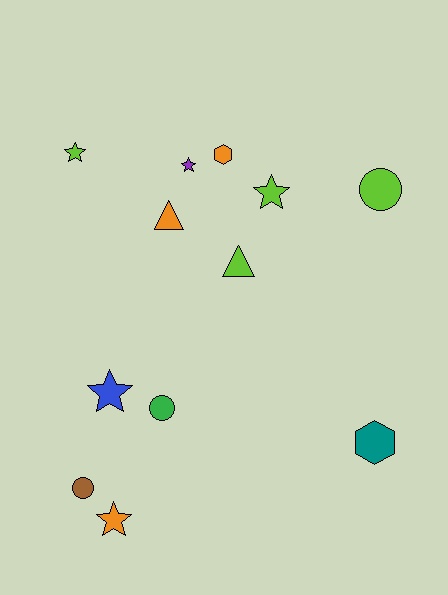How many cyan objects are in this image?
There are no cyan objects.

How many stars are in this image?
There are 5 stars.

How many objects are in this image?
There are 12 objects.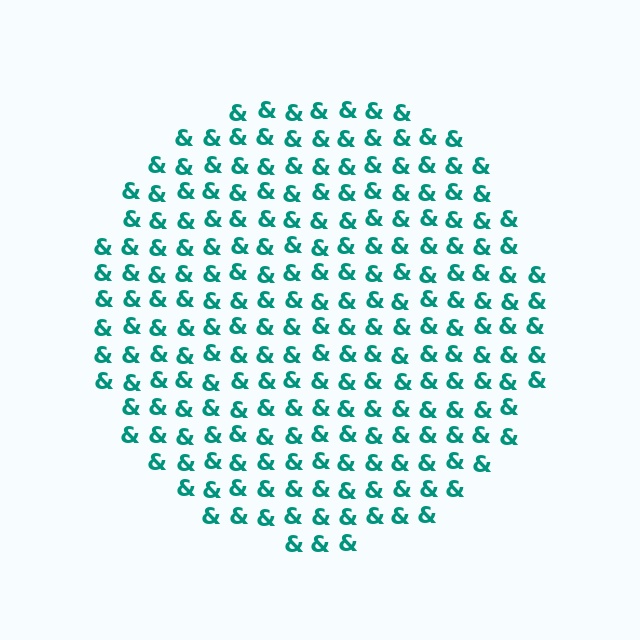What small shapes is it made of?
It is made of small ampersands.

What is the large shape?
The large shape is a circle.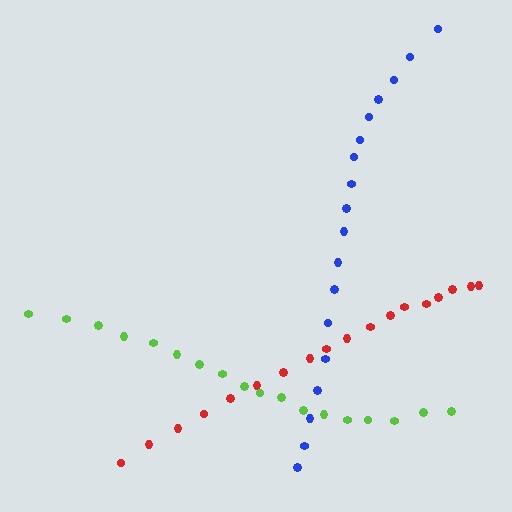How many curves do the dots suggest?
There are 3 distinct paths.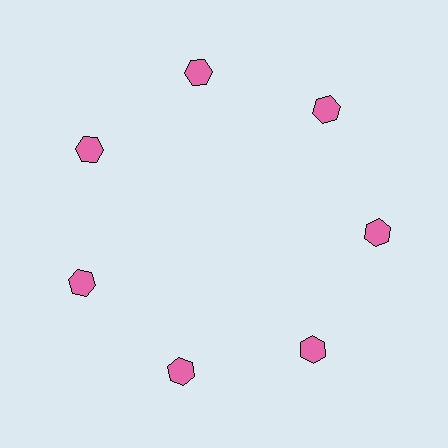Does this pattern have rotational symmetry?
Yes, this pattern has 7-fold rotational symmetry. It looks the same after rotating 51 degrees around the center.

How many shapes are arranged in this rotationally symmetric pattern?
There are 7 shapes, arranged in 7 groups of 1.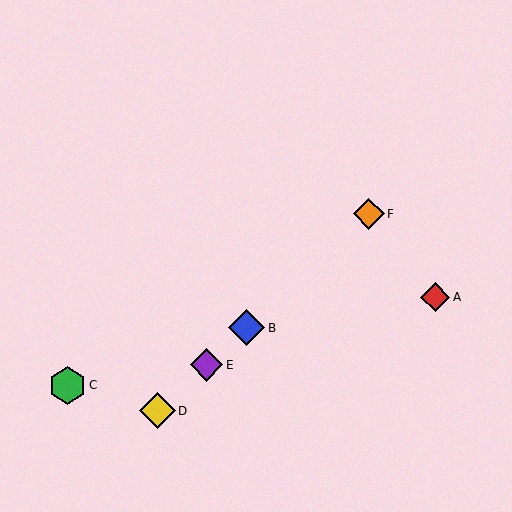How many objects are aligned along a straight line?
4 objects (B, D, E, F) are aligned along a straight line.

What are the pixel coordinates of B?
Object B is at (247, 328).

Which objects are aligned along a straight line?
Objects B, D, E, F are aligned along a straight line.